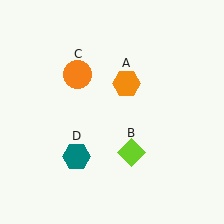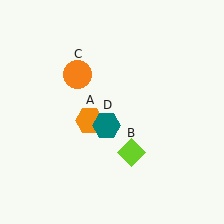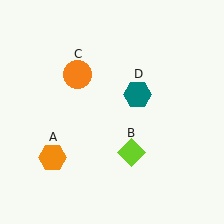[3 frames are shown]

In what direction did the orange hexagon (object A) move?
The orange hexagon (object A) moved down and to the left.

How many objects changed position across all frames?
2 objects changed position: orange hexagon (object A), teal hexagon (object D).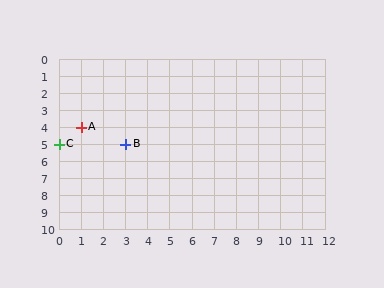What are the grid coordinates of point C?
Point C is at grid coordinates (0, 5).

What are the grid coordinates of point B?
Point B is at grid coordinates (3, 5).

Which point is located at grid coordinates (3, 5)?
Point B is at (3, 5).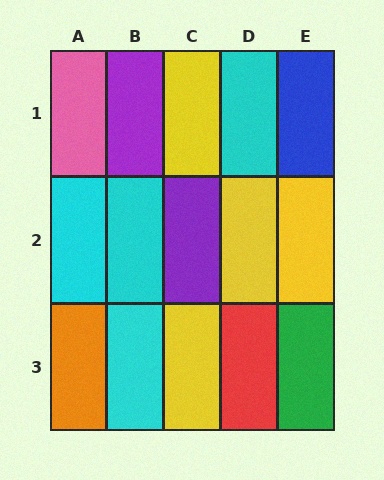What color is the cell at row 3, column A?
Orange.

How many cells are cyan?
4 cells are cyan.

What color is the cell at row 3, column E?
Green.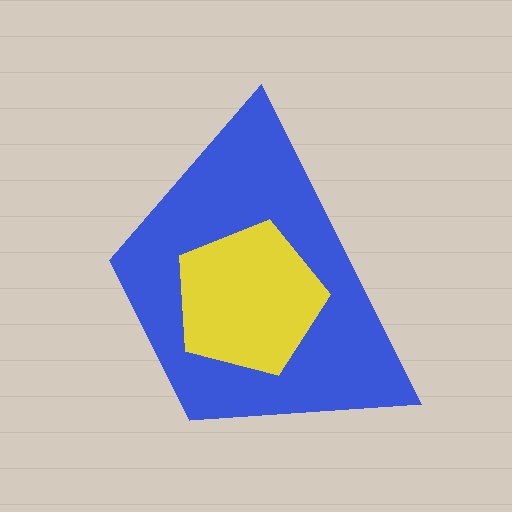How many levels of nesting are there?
2.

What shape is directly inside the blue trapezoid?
The yellow pentagon.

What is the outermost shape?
The blue trapezoid.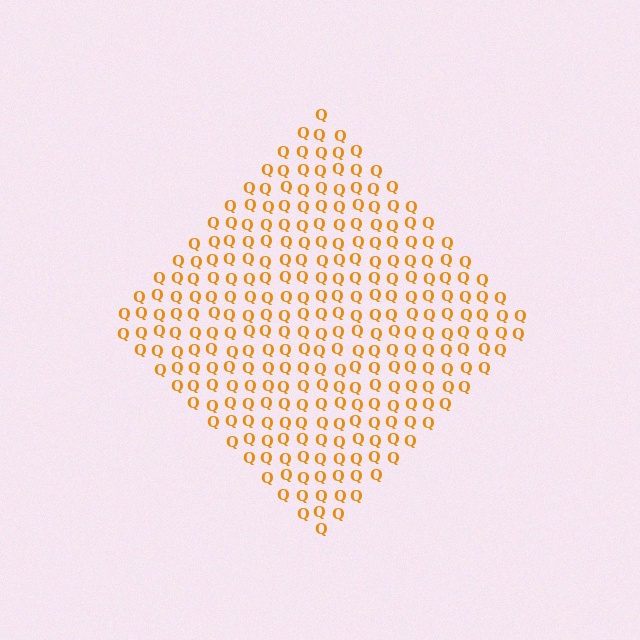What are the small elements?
The small elements are letter Q's.